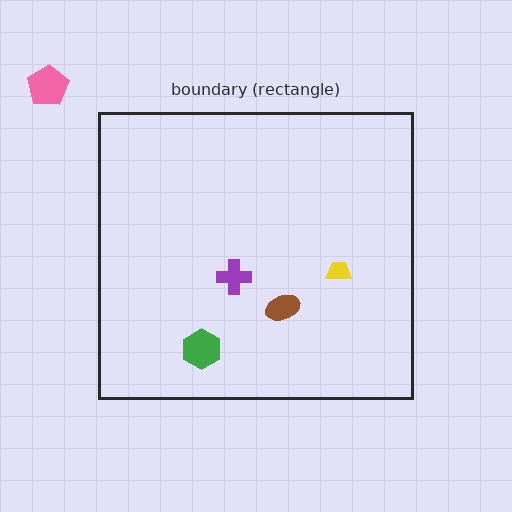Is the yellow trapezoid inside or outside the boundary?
Inside.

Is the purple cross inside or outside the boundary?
Inside.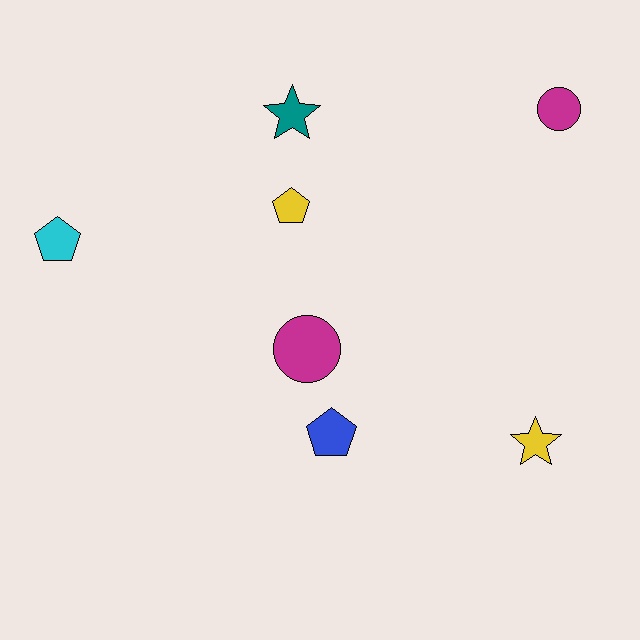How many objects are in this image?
There are 7 objects.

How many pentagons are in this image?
There are 3 pentagons.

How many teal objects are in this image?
There is 1 teal object.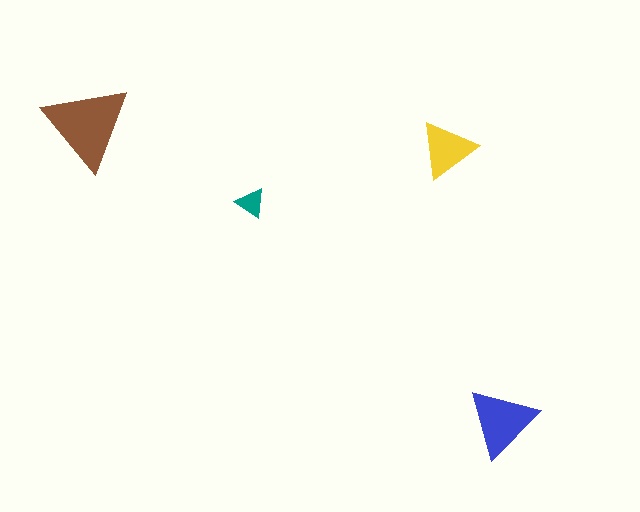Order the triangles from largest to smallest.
the brown one, the blue one, the yellow one, the teal one.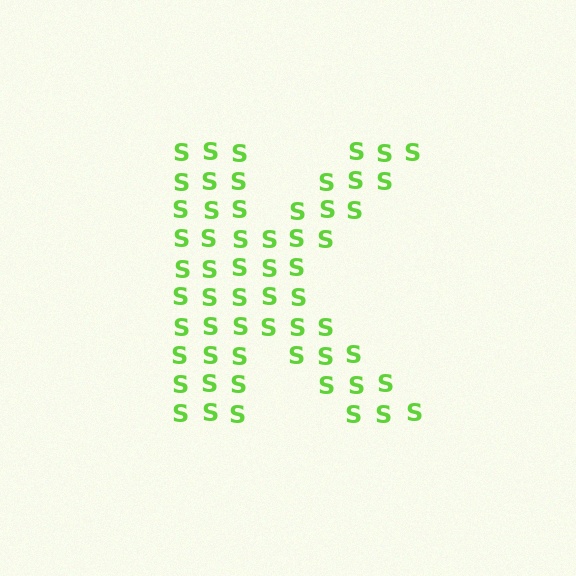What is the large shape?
The large shape is the letter K.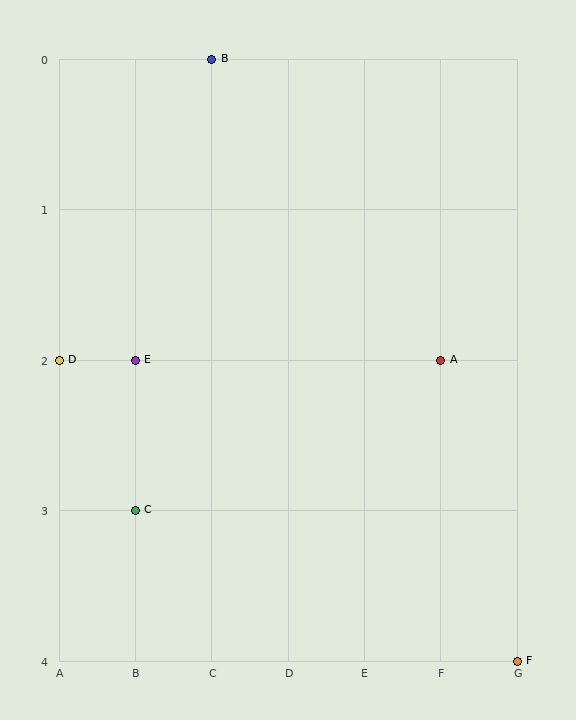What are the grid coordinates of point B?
Point B is at grid coordinates (C, 0).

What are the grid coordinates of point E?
Point E is at grid coordinates (B, 2).